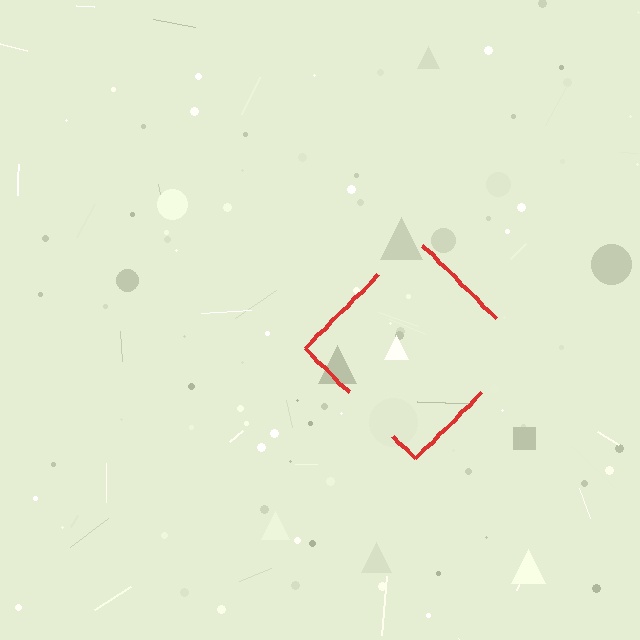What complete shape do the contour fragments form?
The contour fragments form a diamond.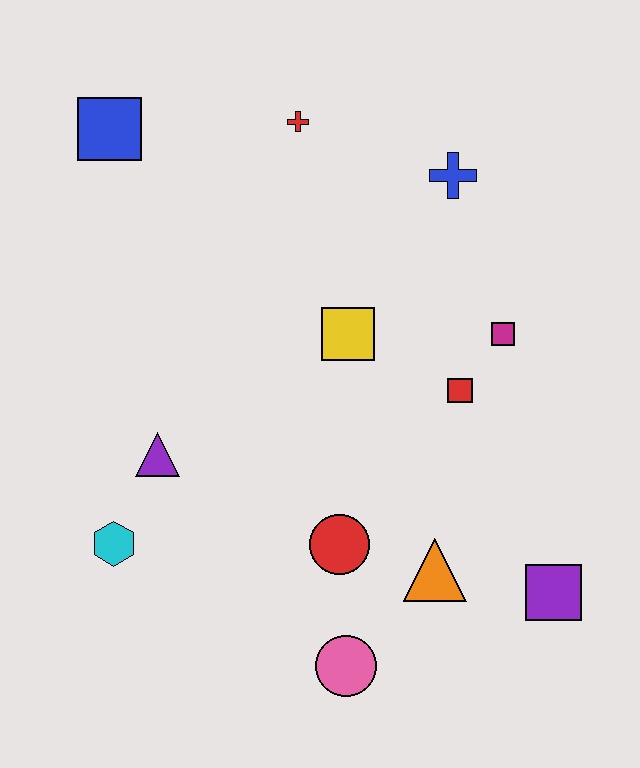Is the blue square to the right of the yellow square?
No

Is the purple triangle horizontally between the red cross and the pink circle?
No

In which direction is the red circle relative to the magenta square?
The red circle is below the magenta square.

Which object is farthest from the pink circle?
The blue square is farthest from the pink circle.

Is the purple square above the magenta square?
No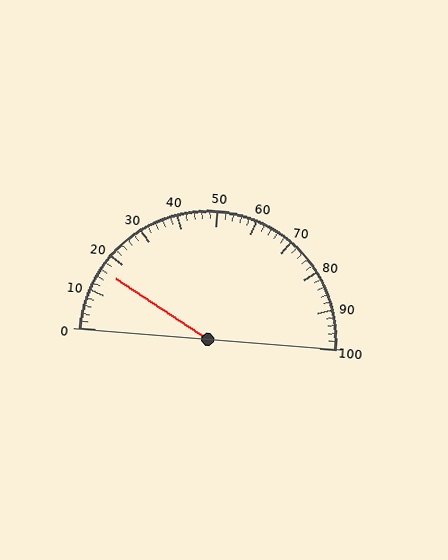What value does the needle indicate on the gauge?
The needle indicates approximately 16.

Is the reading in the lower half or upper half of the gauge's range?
The reading is in the lower half of the range (0 to 100).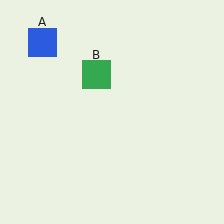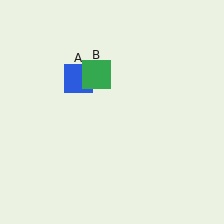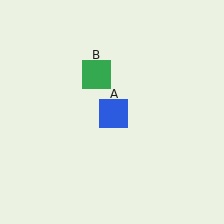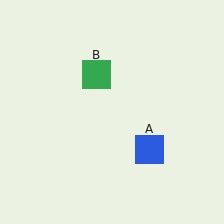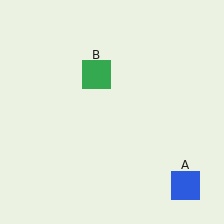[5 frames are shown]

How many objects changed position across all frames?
1 object changed position: blue square (object A).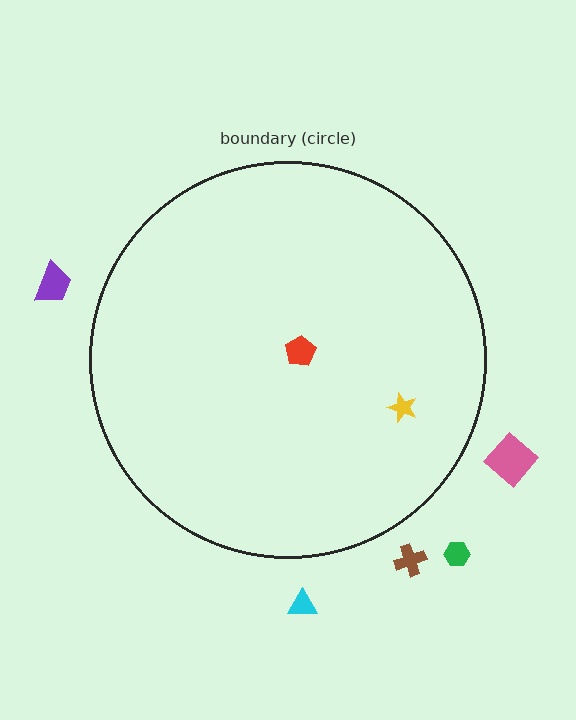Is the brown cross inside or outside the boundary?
Outside.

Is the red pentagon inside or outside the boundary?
Inside.